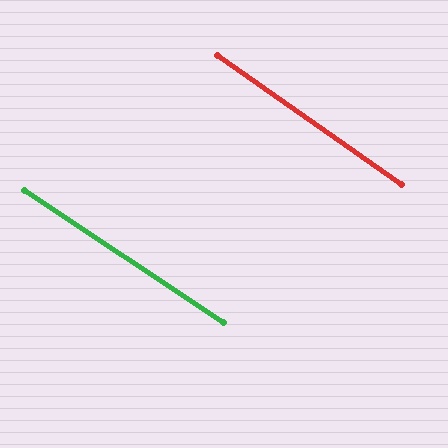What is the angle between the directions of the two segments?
Approximately 2 degrees.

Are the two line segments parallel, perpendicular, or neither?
Parallel — their directions differ by only 1.5°.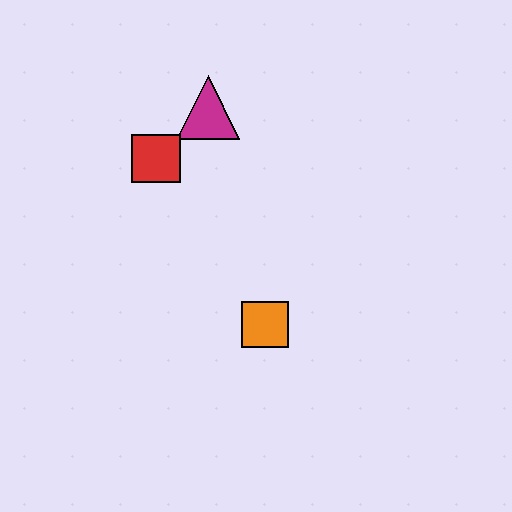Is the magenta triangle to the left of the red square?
No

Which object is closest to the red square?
The magenta triangle is closest to the red square.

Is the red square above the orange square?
Yes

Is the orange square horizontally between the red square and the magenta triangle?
No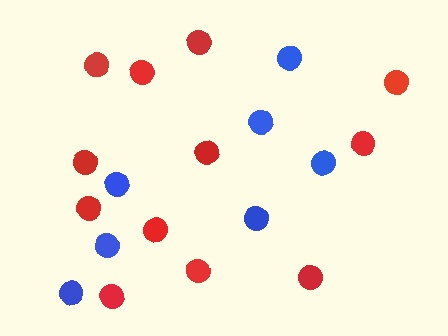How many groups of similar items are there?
There are 2 groups: one group of blue circles (7) and one group of red circles (12).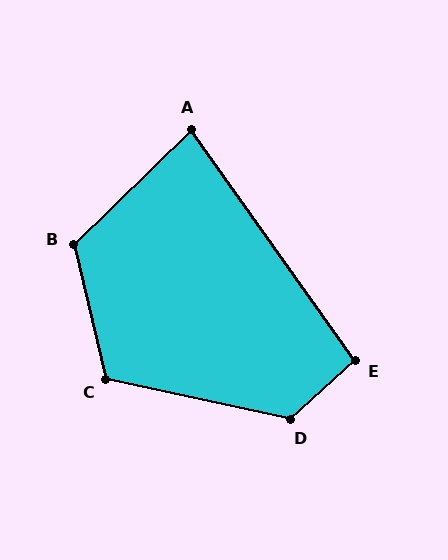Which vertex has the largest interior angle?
D, at approximately 126 degrees.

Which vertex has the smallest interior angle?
A, at approximately 81 degrees.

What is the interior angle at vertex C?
Approximately 116 degrees (obtuse).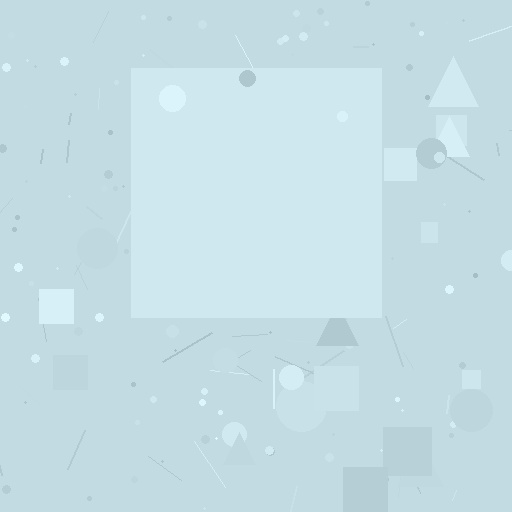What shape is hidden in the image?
A square is hidden in the image.